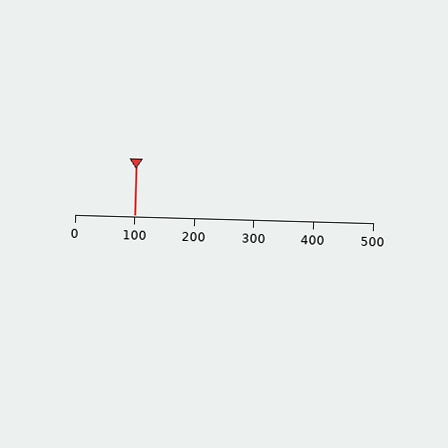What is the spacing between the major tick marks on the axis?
The major ticks are spaced 100 apart.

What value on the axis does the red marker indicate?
The marker indicates approximately 100.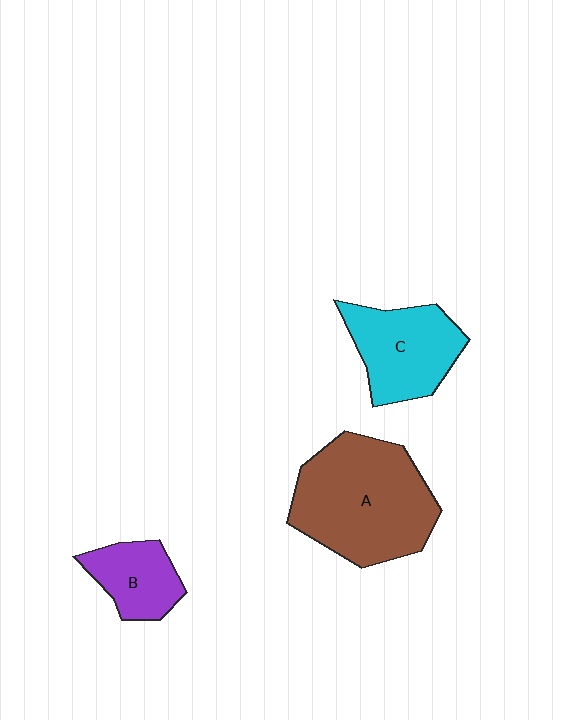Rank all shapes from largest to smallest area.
From largest to smallest: A (brown), C (cyan), B (purple).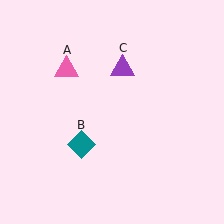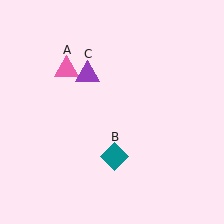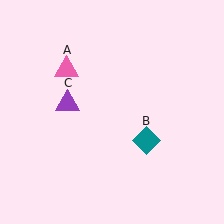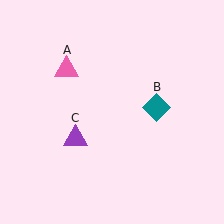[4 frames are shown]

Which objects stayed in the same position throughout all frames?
Pink triangle (object A) remained stationary.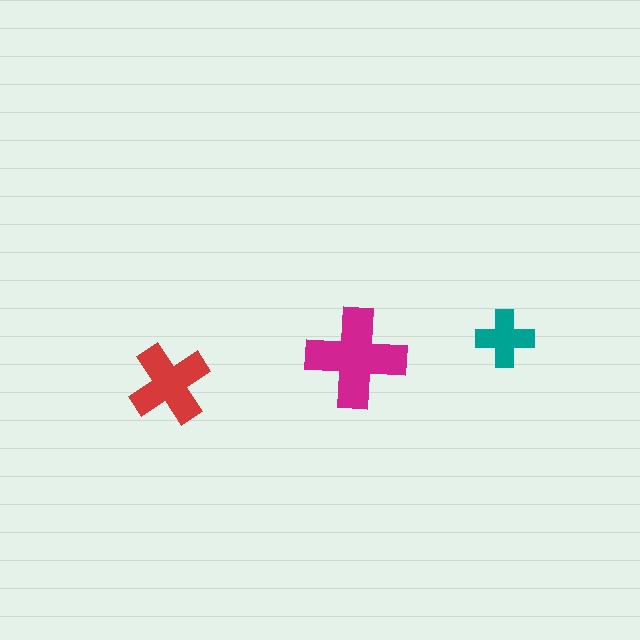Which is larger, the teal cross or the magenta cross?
The magenta one.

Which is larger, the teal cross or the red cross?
The red one.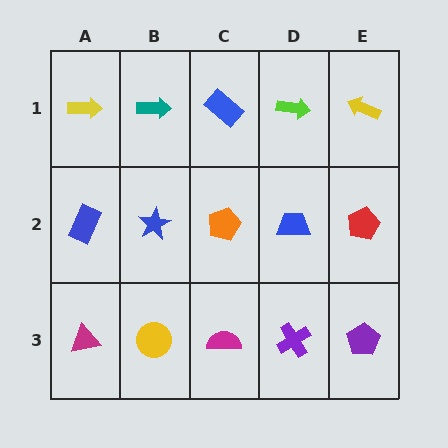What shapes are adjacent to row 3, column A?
A blue rectangle (row 2, column A), a yellow circle (row 3, column B).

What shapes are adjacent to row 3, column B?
A blue star (row 2, column B), a magenta triangle (row 3, column A), a magenta semicircle (row 3, column C).